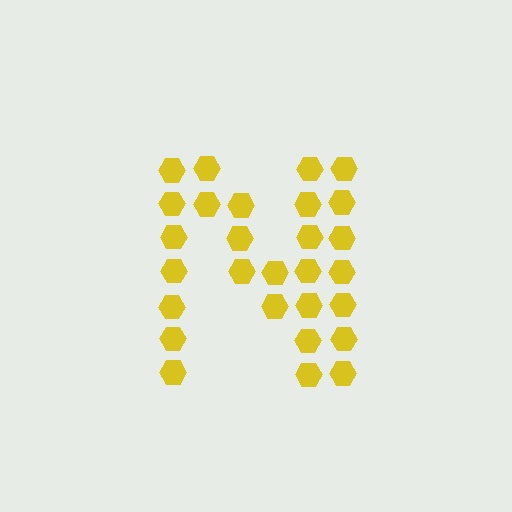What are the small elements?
The small elements are hexagons.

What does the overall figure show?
The overall figure shows the letter N.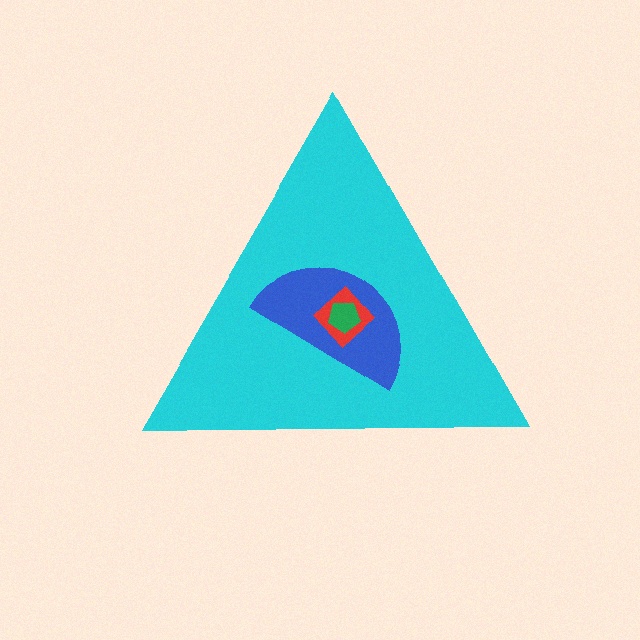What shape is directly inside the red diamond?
The green pentagon.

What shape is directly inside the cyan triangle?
The blue semicircle.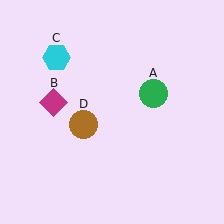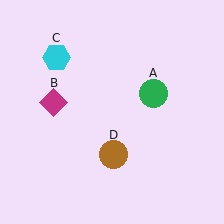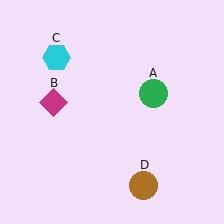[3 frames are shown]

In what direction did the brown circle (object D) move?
The brown circle (object D) moved down and to the right.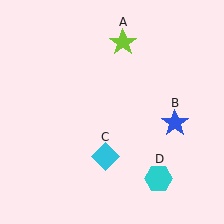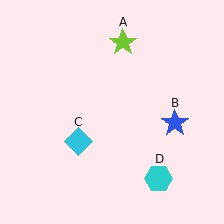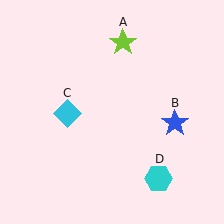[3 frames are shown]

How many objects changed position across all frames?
1 object changed position: cyan diamond (object C).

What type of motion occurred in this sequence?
The cyan diamond (object C) rotated clockwise around the center of the scene.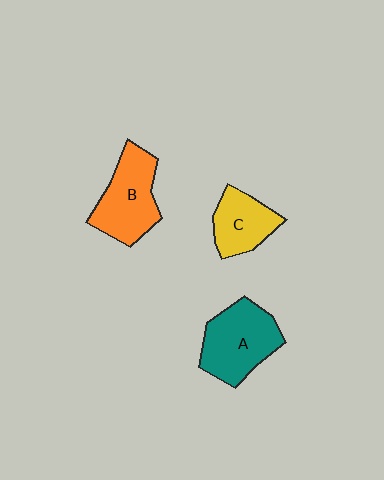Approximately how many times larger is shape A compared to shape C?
Approximately 1.5 times.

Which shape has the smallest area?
Shape C (yellow).